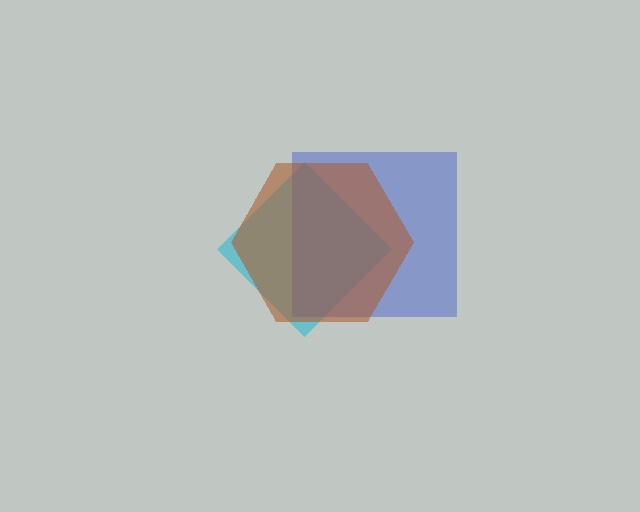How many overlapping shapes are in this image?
There are 3 overlapping shapes in the image.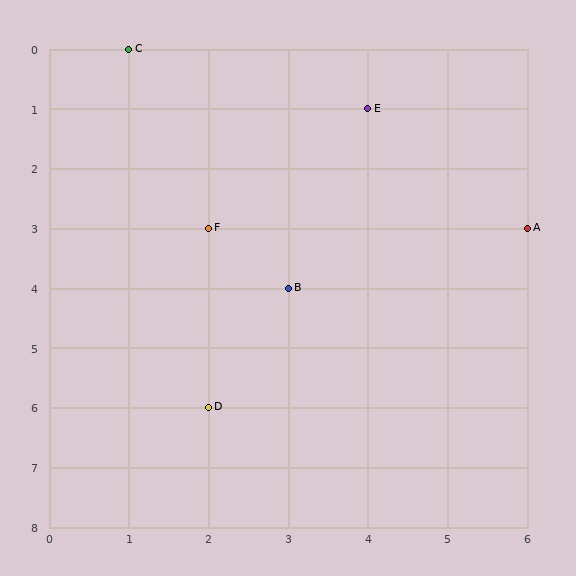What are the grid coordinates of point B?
Point B is at grid coordinates (3, 4).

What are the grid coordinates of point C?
Point C is at grid coordinates (1, 0).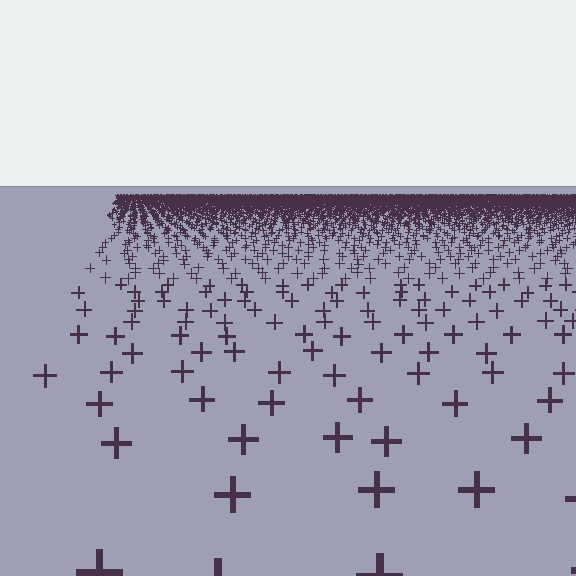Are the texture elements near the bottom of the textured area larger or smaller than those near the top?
Larger. Near the bottom, elements are closer to the viewer and appear at a bigger on-screen size.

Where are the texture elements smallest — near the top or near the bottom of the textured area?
Near the top.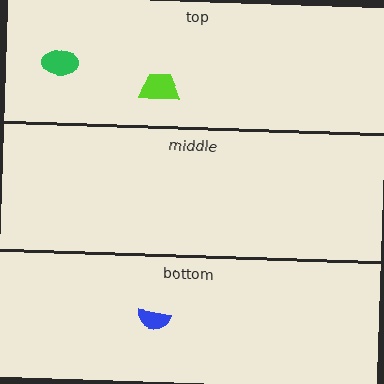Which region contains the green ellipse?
The top region.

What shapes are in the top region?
The green ellipse, the lime trapezoid.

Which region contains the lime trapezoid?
The top region.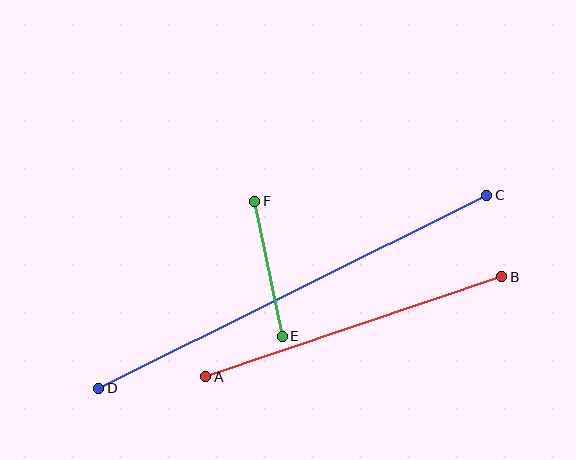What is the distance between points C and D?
The distance is approximately 433 pixels.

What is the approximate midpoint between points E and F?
The midpoint is at approximately (269, 269) pixels.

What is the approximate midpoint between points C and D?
The midpoint is at approximately (293, 292) pixels.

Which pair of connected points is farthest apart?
Points C and D are farthest apart.